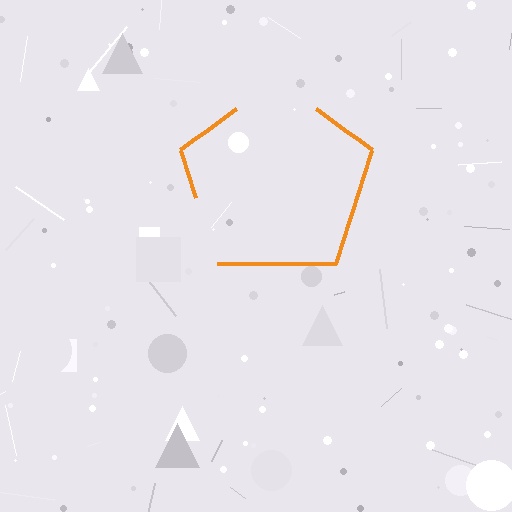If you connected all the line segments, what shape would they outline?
They would outline a pentagon.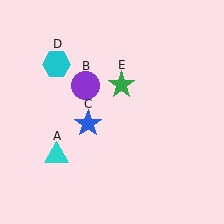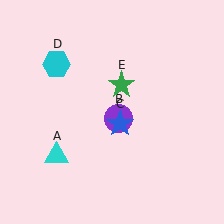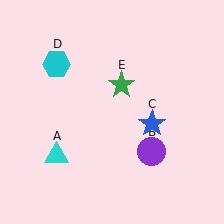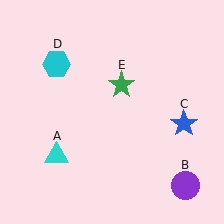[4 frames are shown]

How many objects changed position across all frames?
2 objects changed position: purple circle (object B), blue star (object C).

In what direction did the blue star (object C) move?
The blue star (object C) moved right.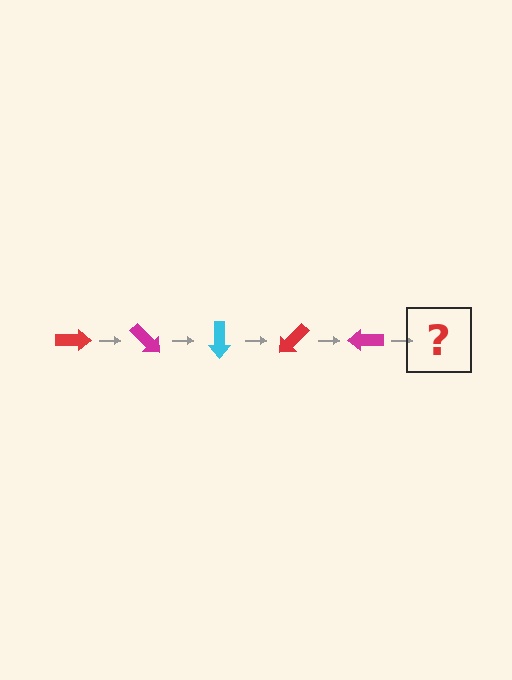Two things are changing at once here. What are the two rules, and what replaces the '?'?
The two rules are that it rotates 45 degrees each step and the color cycles through red, magenta, and cyan. The '?' should be a cyan arrow, rotated 225 degrees from the start.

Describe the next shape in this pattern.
It should be a cyan arrow, rotated 225 degrees from the start.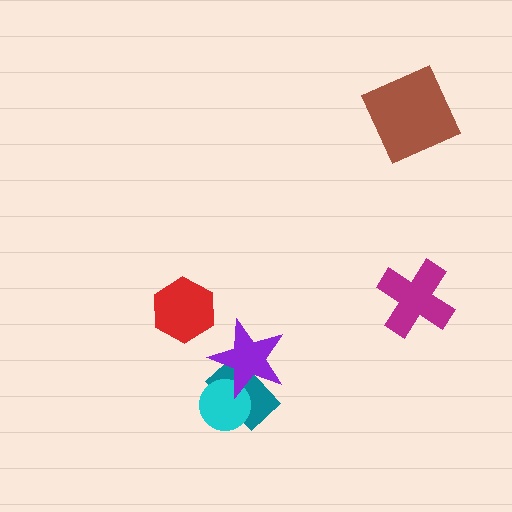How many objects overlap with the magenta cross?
0 objects overlap with the magenta cross.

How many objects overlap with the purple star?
2 objects overlap with the purple star.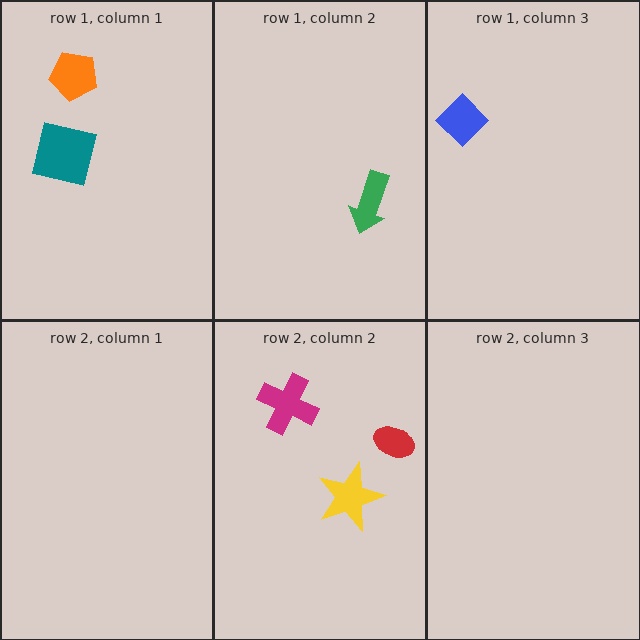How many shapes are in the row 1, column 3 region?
1.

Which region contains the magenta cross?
The row 2, column 2 region.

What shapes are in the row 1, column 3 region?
The blue diamond.